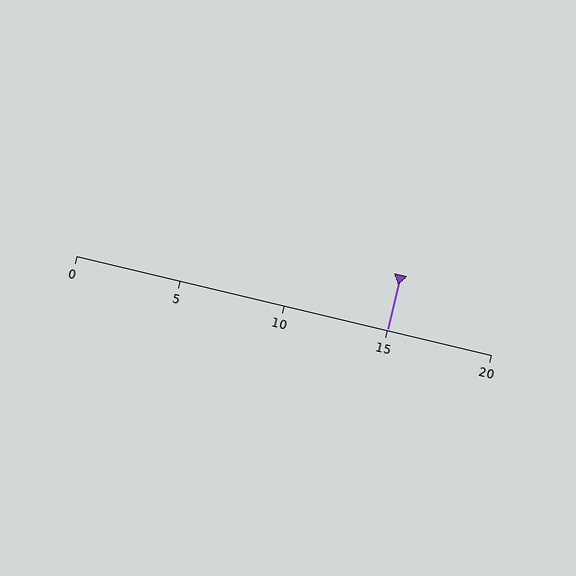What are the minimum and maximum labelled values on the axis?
The axis runs from 0 to 20.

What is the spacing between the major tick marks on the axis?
The major ticks are spaced 5 apart.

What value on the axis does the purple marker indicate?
The marker indicates approximately 15.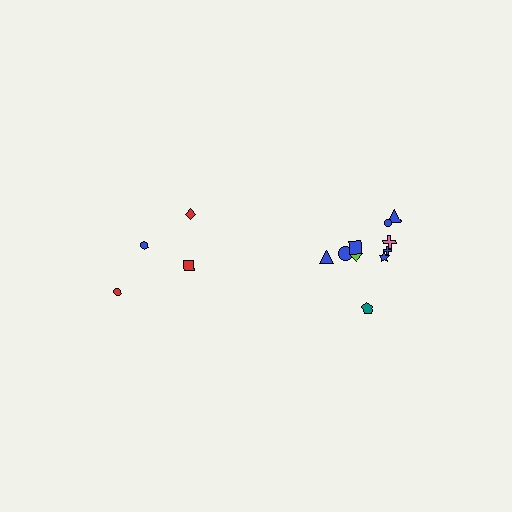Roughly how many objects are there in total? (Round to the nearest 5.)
Roughly 15 objects in total.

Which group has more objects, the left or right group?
The right group.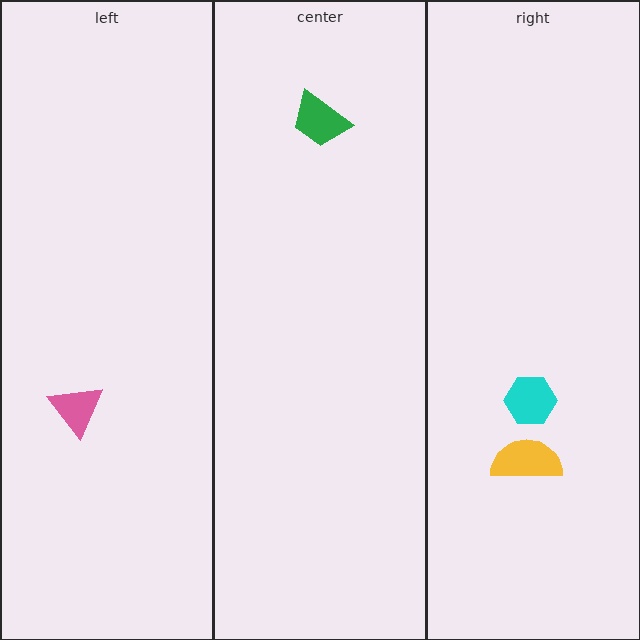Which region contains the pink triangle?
The left region.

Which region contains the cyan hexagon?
The right region.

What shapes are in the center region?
The green trapezoid.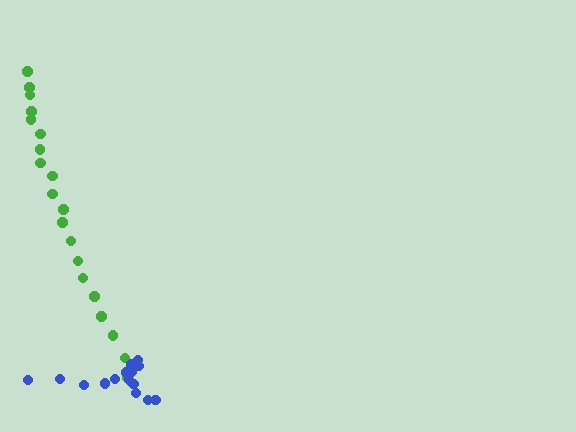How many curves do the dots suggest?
There are 2 distinct paths.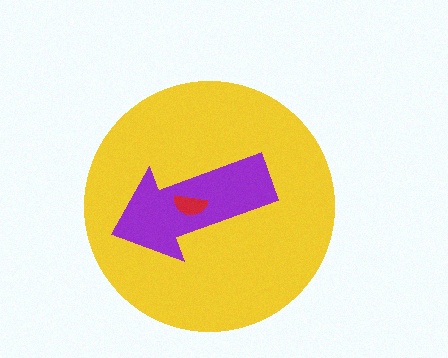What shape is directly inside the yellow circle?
The purple arrow.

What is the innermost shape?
The red semicircle.